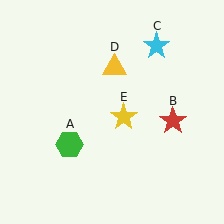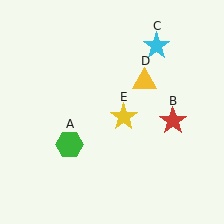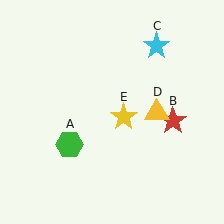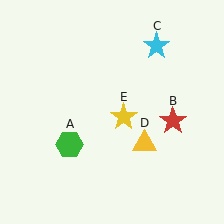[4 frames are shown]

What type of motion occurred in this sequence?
The yellow triangle (object D) rotated clockwise around the center of the scene.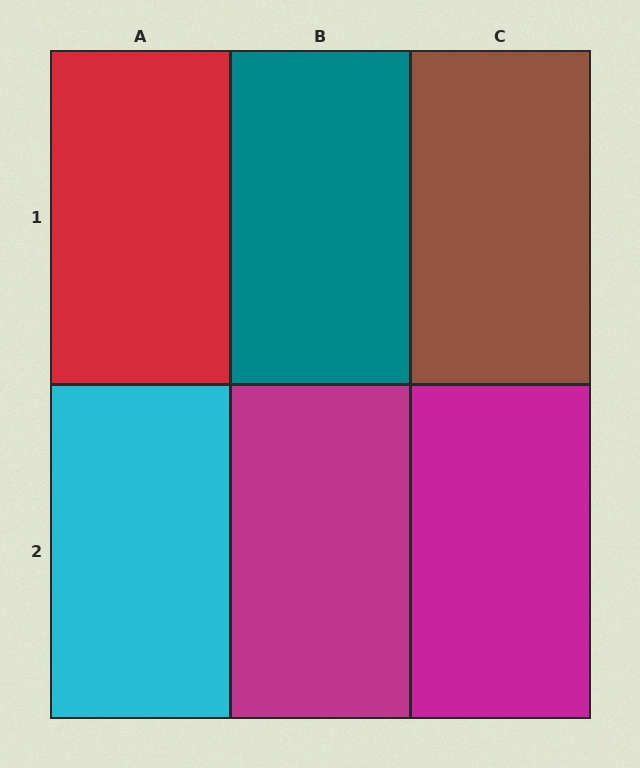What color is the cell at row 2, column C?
Magenta.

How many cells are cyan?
1 cell is cyan.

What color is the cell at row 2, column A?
Cyan.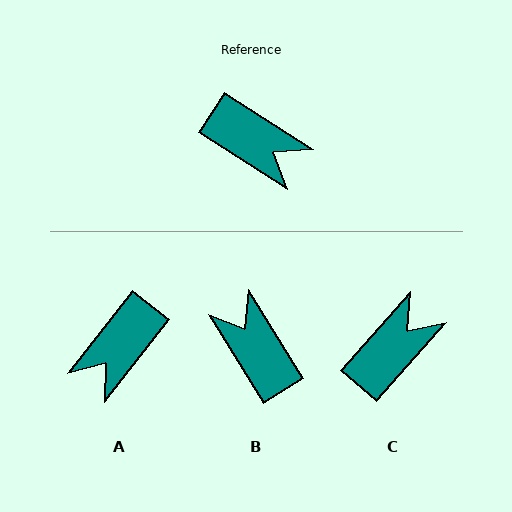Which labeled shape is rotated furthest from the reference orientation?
B, about 155 degrees away.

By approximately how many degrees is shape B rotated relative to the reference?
Approximately 155 degrees counter-clockwise.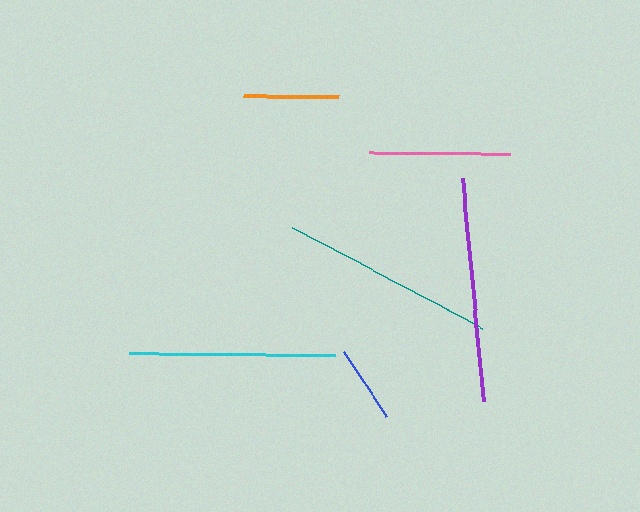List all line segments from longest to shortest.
From longest to shortest: purple, teal, cyan, pink, orange, blue.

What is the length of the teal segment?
The teal segment is approximately 215 pixels long.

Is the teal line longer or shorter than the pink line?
The teal line is longer than the pink line.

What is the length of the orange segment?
The orange segment is approximately 96 pixels long.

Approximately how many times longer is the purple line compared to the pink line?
The purple line is approximately 1.6 times the length of the pink line.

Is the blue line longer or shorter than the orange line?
The orange line is longer than the blue line.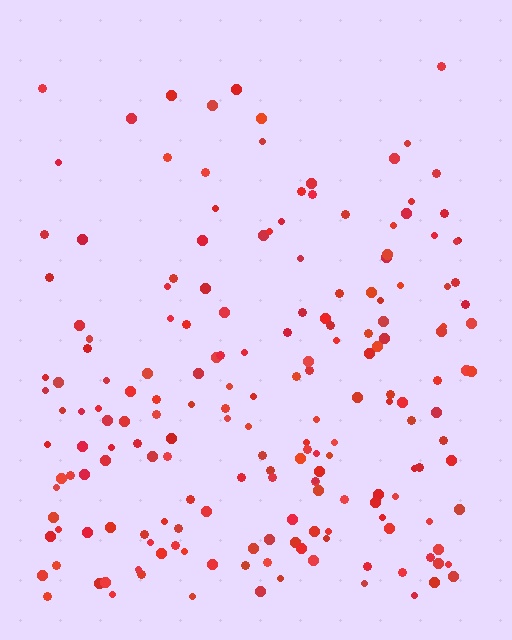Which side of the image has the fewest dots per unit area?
The top.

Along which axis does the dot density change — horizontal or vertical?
Vertical.